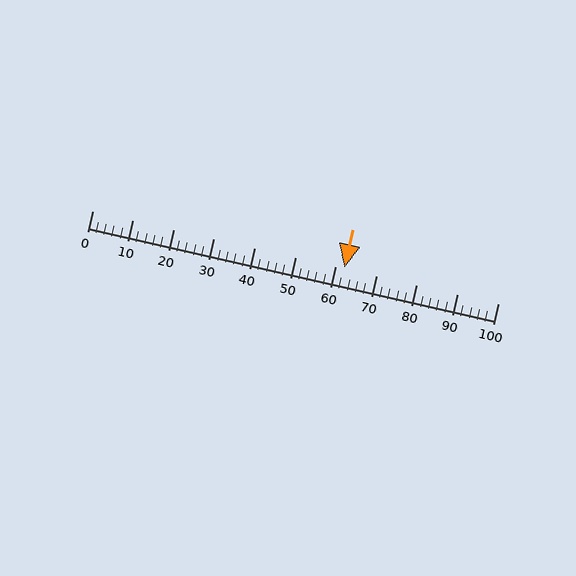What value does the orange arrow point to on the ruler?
The orange arrow points to approximately 62.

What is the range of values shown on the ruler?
The ruler shows values from 0 to 100.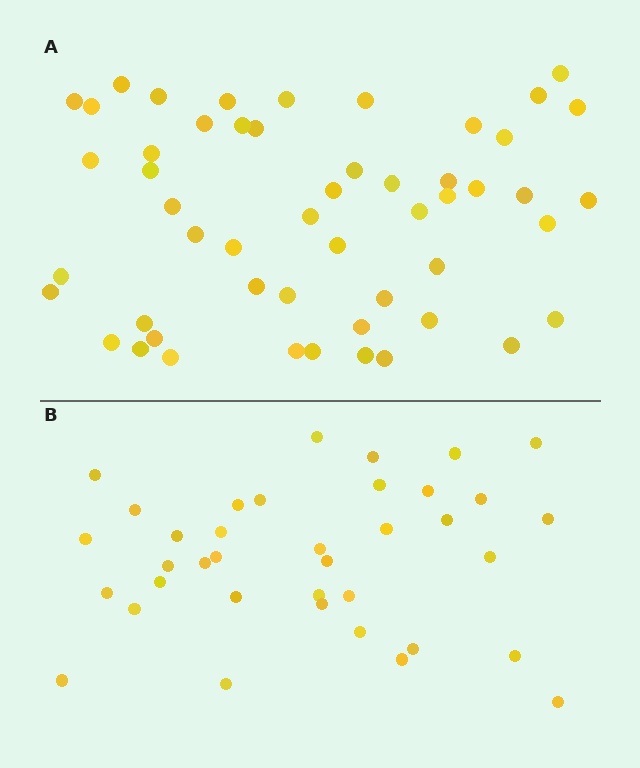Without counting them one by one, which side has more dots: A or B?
Region A (the top region) has more dots.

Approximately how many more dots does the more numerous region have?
Region A has approximately 15 more dots than region B.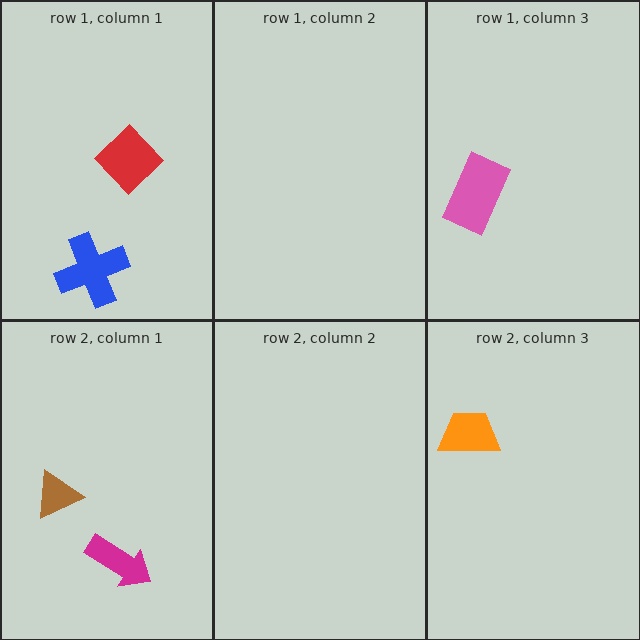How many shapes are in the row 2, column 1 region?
2.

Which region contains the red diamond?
The row 1, column 1 region.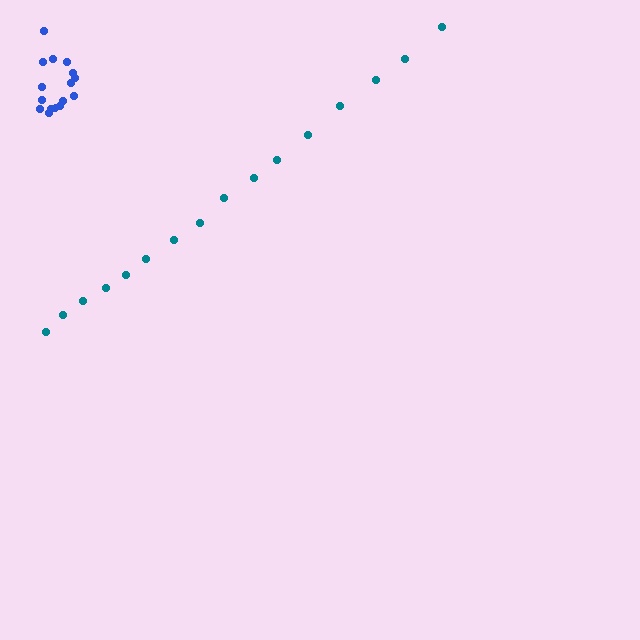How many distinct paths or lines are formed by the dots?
There are 2 distinct paths.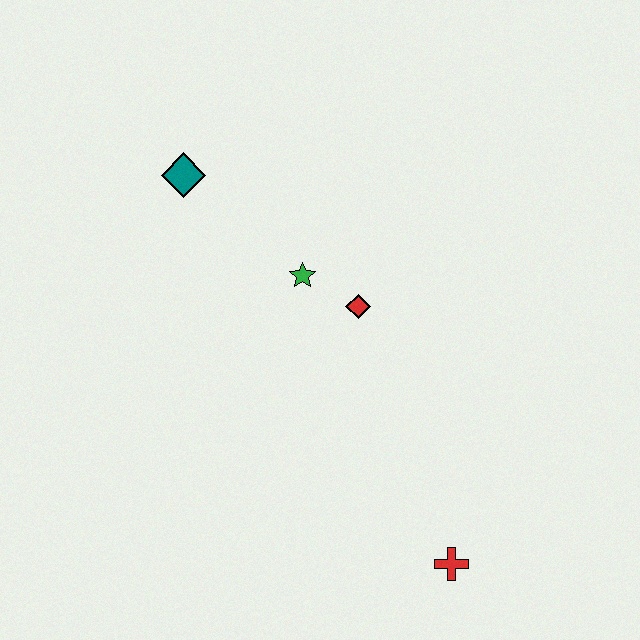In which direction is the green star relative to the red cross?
The green star is above the red cross.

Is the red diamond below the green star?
Yes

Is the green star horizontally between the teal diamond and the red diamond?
Yes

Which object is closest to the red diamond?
The green star is closest to the red diamond.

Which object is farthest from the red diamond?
The red cross is farthest from the red diamond.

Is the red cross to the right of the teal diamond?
Yes